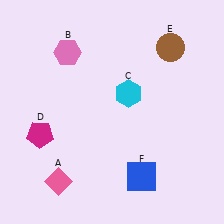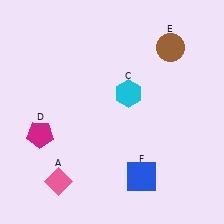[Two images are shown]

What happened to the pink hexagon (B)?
The pink hexagon (B) was removed in Image 2. It was in the top-left area of Image 1.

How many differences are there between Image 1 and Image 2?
There is 1 difference between the two images.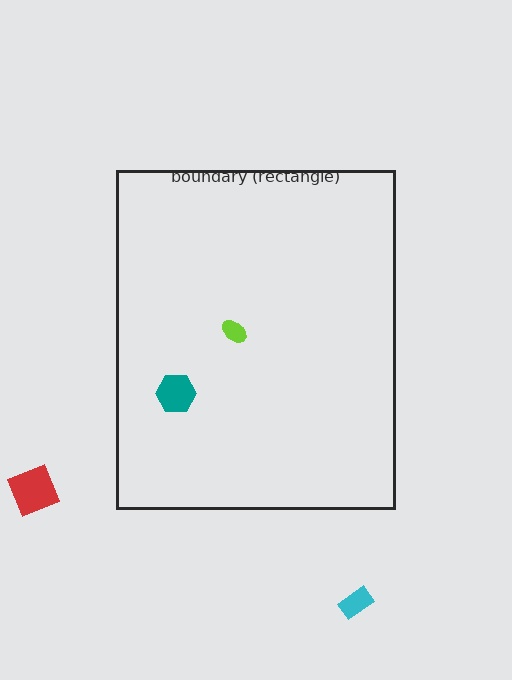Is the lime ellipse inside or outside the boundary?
Inside.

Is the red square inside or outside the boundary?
Outside.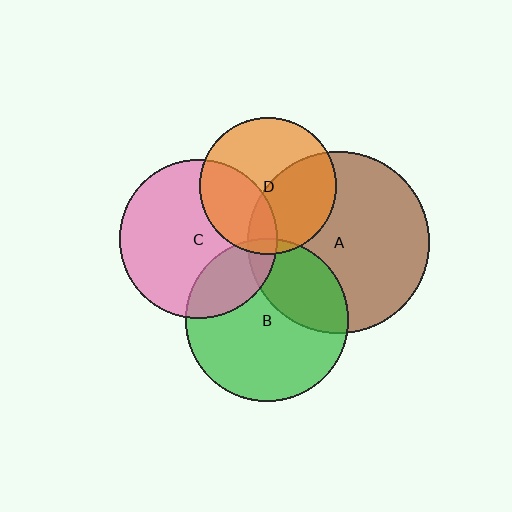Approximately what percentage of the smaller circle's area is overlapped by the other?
Approximately 25%.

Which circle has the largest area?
Circle A (brown).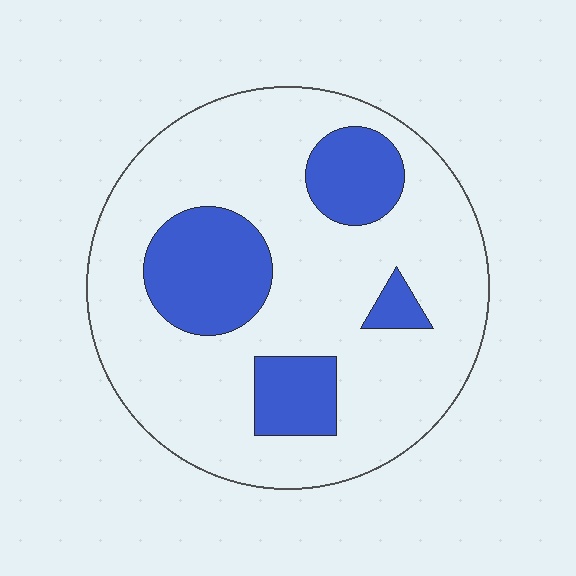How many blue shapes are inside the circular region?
4.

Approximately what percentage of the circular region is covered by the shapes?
Approximately 25%.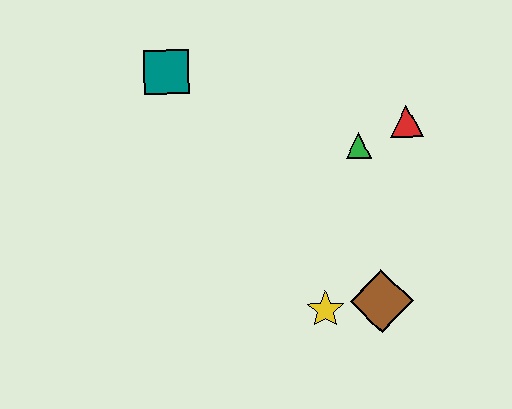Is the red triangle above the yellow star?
Yes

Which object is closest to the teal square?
The green triangle is closest to the teal square.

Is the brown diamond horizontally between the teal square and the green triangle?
No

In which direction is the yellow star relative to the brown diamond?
The yellow star is to the left of the brown diamond.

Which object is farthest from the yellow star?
The teal square is farthest from the yellow star.